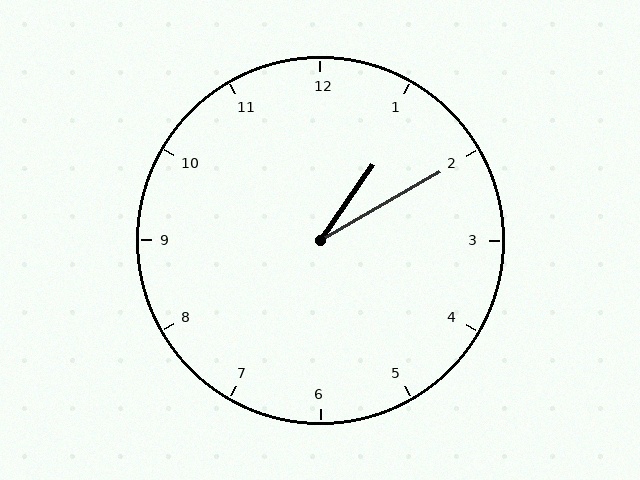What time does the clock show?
1:10.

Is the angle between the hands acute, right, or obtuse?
It is acute.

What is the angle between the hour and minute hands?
Approximately 25 degrees.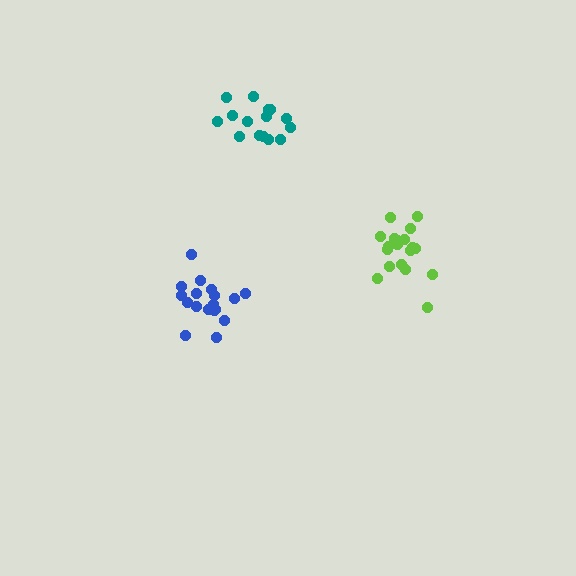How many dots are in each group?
Group 1: 15 dots, Group 2: 19 dots, Group 3: 18 dots (52 total).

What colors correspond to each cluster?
The clusters are colored: teal, lime, blue.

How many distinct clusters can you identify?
There are 3 distinct clusters.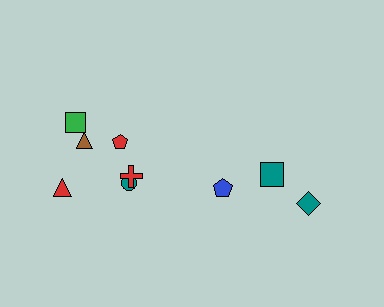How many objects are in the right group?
There are 3 objects.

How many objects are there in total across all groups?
There are 9 objects.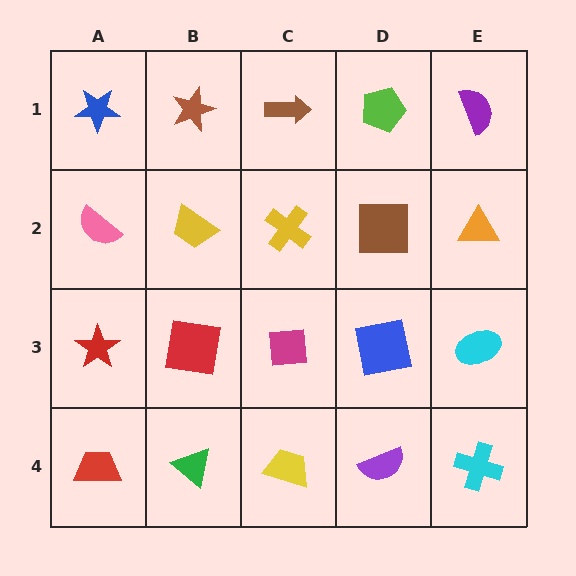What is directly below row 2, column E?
A cyan ellipse.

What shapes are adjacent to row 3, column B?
A yellow trapezoid (row 2, column B), a green triangle (row 4, column B), a red star (row 3, column A), a magenta square (row 3, column C).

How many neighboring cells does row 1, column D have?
3.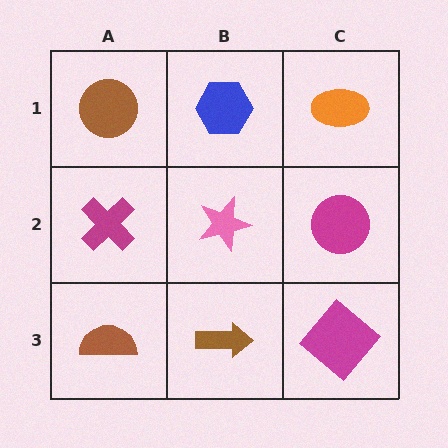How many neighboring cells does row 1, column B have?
3.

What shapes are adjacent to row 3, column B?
A pink star (row 2, column B), a brown semicircle (row 3, column A), a magenta diamond (row 3, column C).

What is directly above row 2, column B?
A blue hexagon.